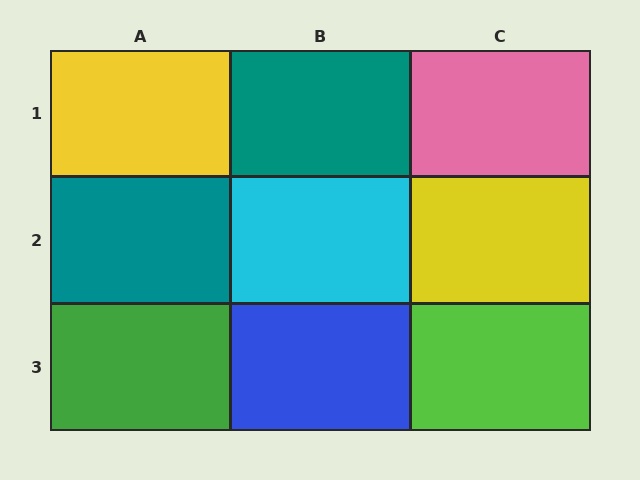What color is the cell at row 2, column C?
Yellow.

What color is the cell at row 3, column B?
Blue.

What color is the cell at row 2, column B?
Cyan.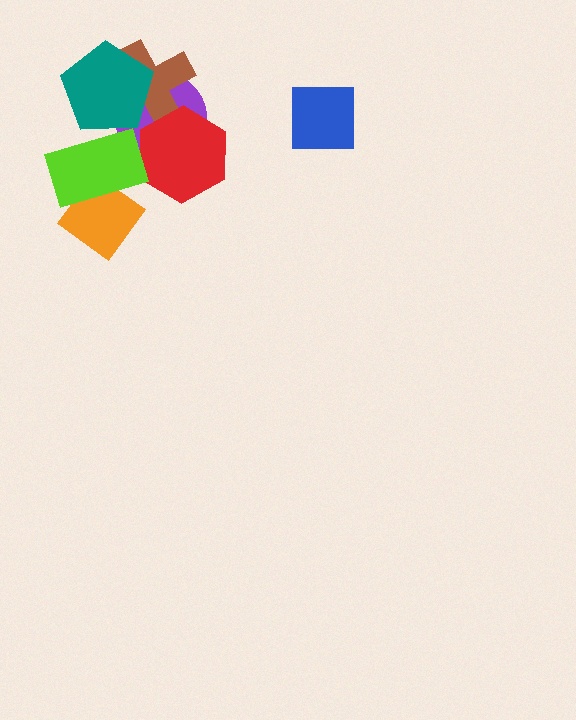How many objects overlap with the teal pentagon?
3 objects overlap with the teal pentagon.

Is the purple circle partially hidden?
Yes, it is partially covered by another shape.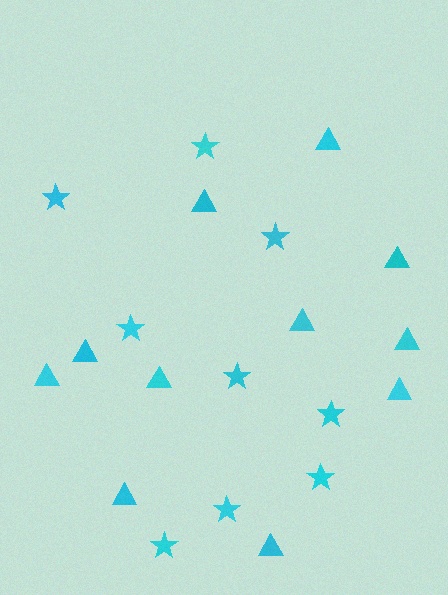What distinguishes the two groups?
There are 2 groups: one group of triangles (11) and one group of stars (9).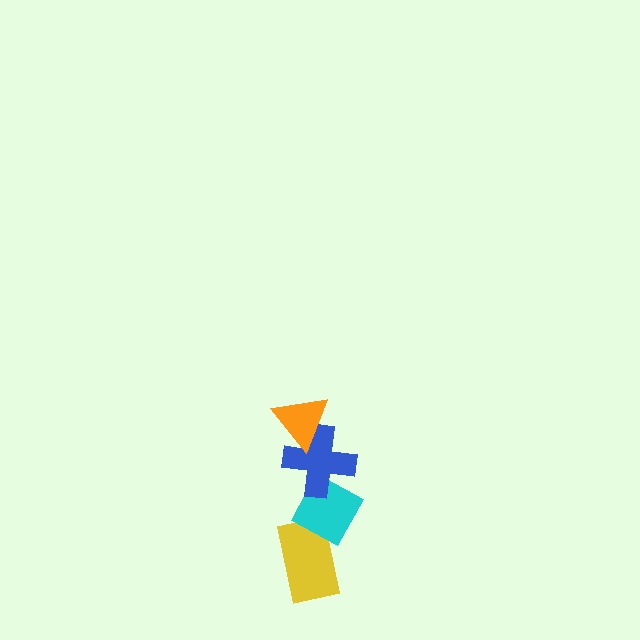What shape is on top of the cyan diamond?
The blue cross is on top of the cyan diamond.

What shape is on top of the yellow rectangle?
The cyan diamond is on top of the yellow rectangle.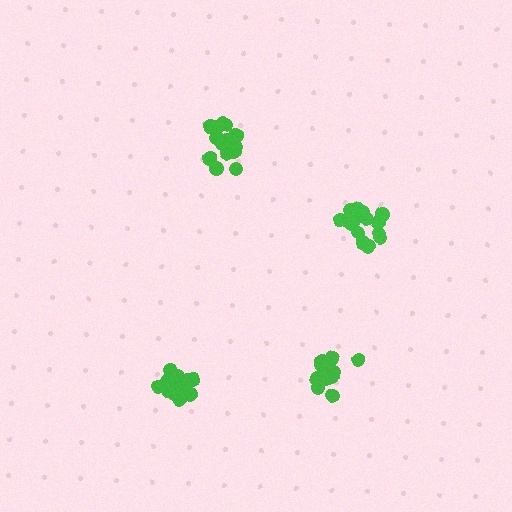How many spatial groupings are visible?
There are 4 spatial groupings.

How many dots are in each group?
Group 1: 18 dots, Group 2: 17 dots, Group 3: 14 dots, Group 4: 16 dots (65 total).